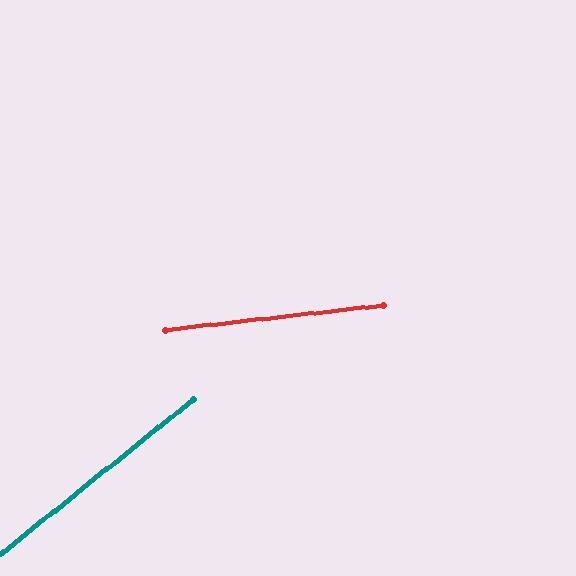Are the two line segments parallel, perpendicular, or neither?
Neither parallel nor perpendicular — they differ by about 32°.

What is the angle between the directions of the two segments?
Approximately 32 degrees.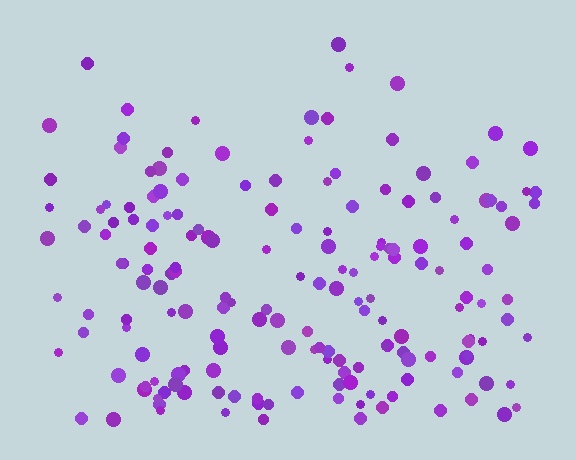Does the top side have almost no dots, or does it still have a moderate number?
Still a moderate number, just noticeably fewer than the bottom.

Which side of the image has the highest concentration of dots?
The bottom.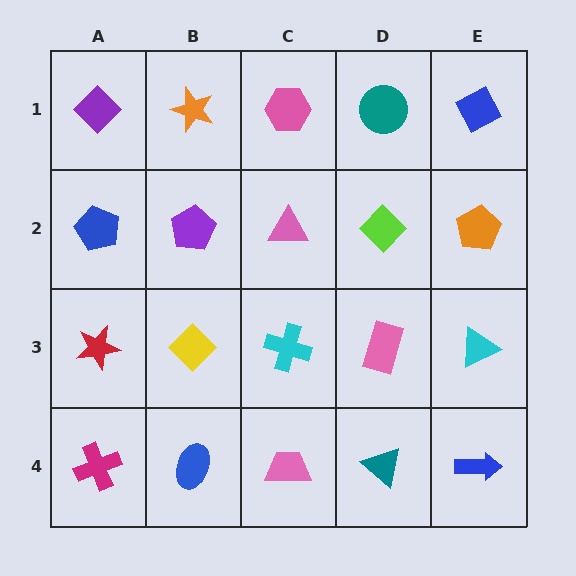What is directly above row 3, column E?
An orange pentagon.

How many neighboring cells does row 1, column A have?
2.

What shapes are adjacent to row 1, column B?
A purple pentagon (row 2, column B), a purple diamond (row 1, column A), a pink hexagon (row 1, column C).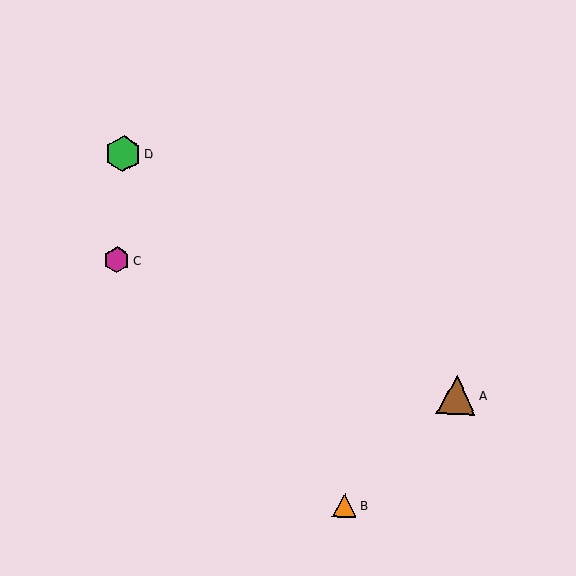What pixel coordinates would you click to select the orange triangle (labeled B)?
Click at (345, 505) to select the orange triangle B.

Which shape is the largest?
The brown triangle (labeled A) is the largest.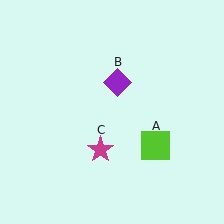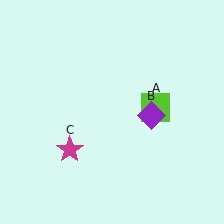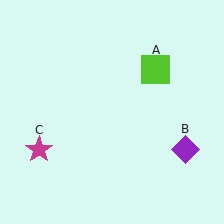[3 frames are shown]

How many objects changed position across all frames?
3 objects changed position: lime square (object A), purple diamond (object B), magenta star (object C).